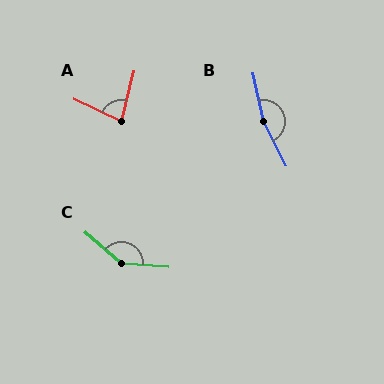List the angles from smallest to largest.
A (79°), C (143°), B (165°).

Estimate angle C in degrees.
Approximately 143 degrees.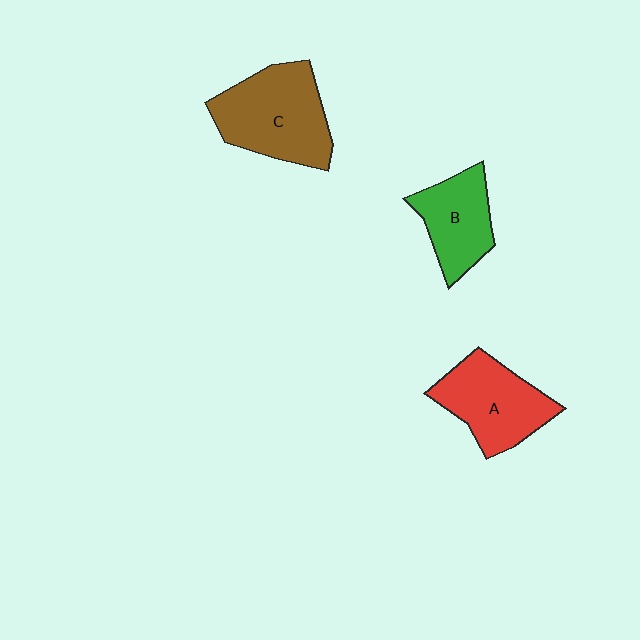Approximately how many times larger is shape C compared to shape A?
Approximately 1.2 times.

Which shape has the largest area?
Shape C (brown).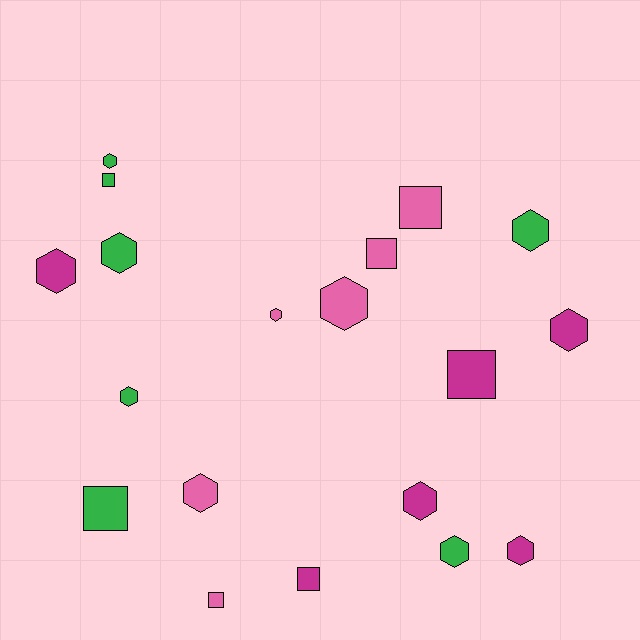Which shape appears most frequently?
Hexagon, with 12 objects.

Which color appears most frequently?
Green, with 7 objects.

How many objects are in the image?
There are 19 objects.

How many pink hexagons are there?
There are 3 pink hexagons.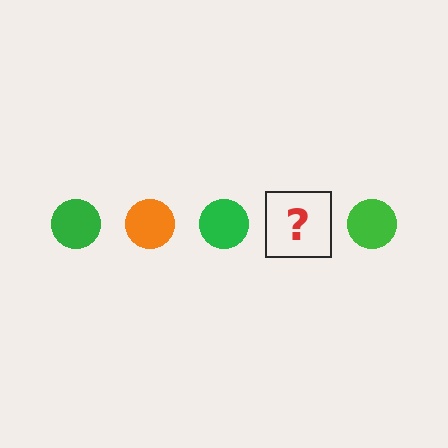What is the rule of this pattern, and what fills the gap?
The rule is that the pattern cycles through green, orange circles. The gap should be filled with an orange circle.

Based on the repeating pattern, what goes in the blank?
The blank should be an orange circle.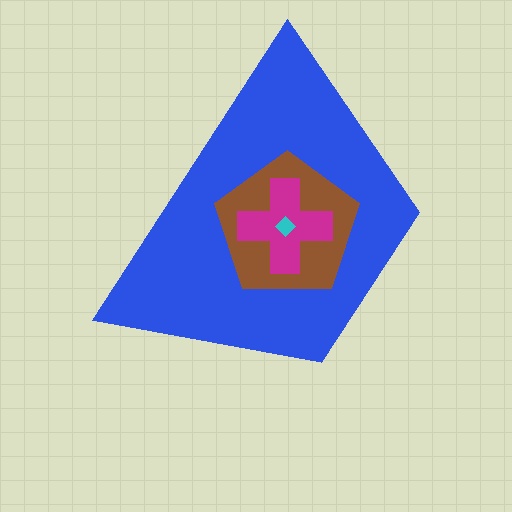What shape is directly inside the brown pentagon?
The magenta cross.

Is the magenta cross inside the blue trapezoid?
Yes.